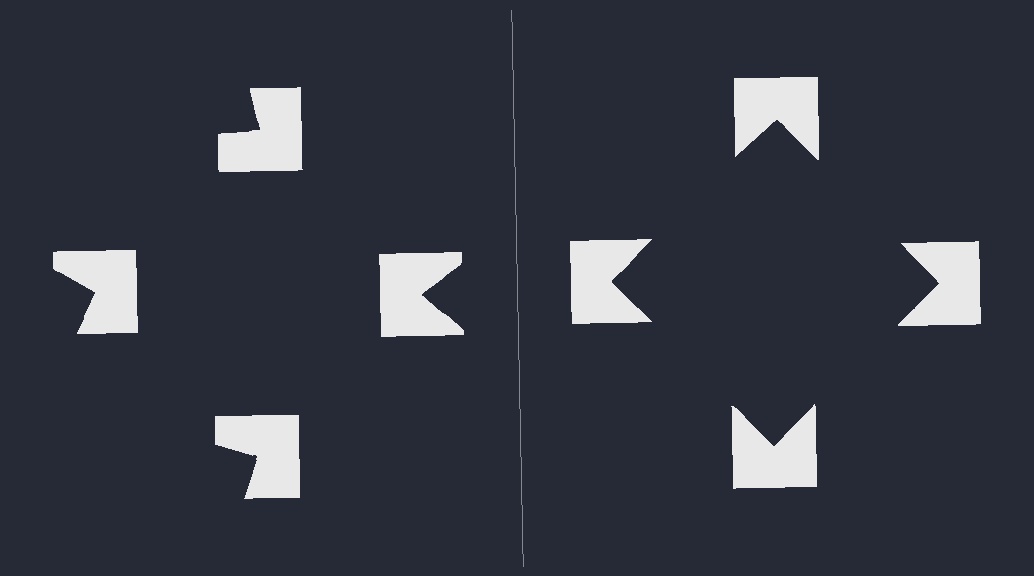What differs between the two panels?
The notched squares are positioned identically on both sides; only the wedge orientations differ. On the right they align to a square; on the left they are misaligned.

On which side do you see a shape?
An illusory square appears on the right side. On the left side the wedge cuts are rotated, so no coherent shape forms.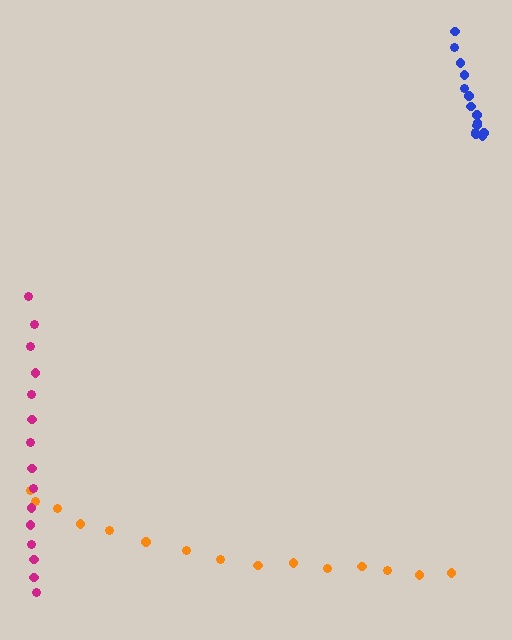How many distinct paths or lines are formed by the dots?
There are 3 distinct paths.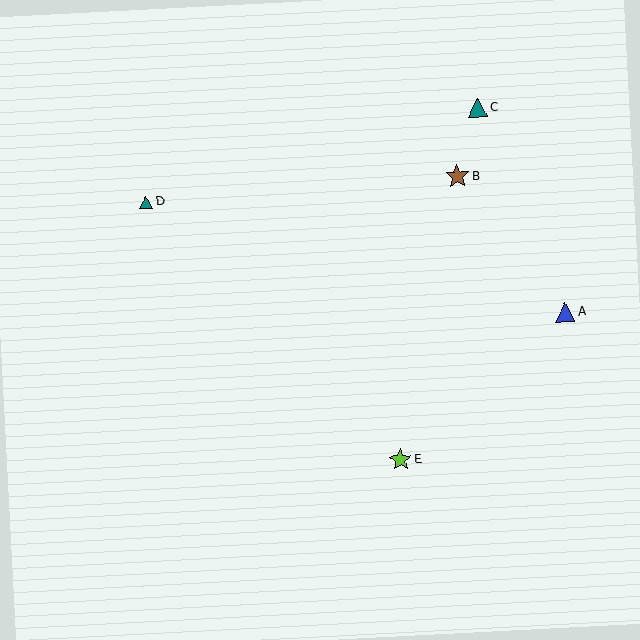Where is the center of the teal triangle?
The center of the teal triangle is at (146, 202).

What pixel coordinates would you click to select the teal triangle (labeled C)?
Click at (477, 107) to select the teal triangle C.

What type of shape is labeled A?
Shape A is a blue triangle.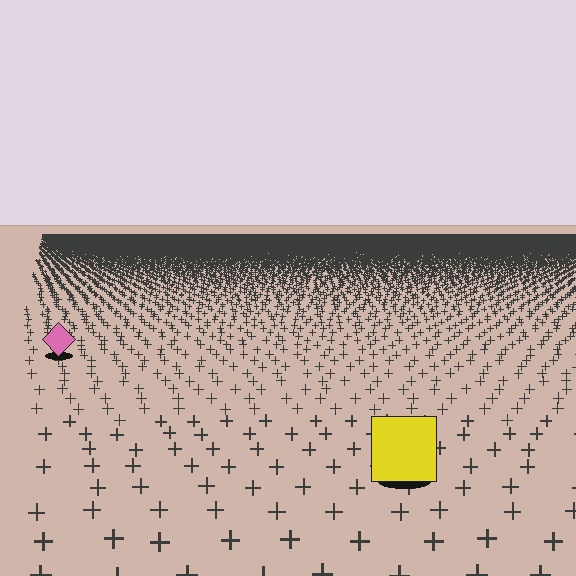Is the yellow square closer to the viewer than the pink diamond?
Yes. The yellow square is closer — you can tell from the texture gradient: the ground texture is coarser near it.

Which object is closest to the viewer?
The yellow square is closest. The texture marks near it are larger and more spread out.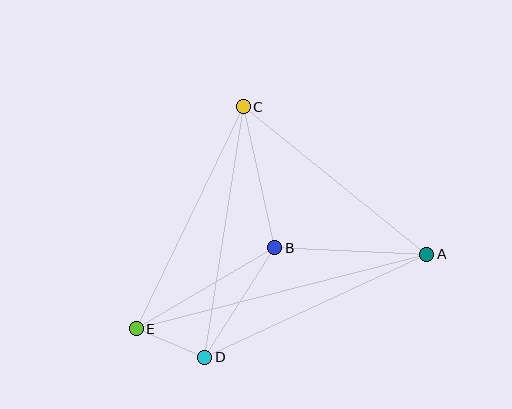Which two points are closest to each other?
Points D and E are closest to each other.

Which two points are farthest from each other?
Points A and E are farthest from each other.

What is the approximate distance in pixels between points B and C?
The distance between B and C is approximately 145 pixels.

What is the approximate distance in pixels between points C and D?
The distance between C and D is approximately 253 pixels.